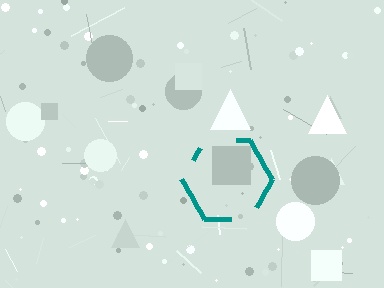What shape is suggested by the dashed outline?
The dashed outline suggests a hexagon.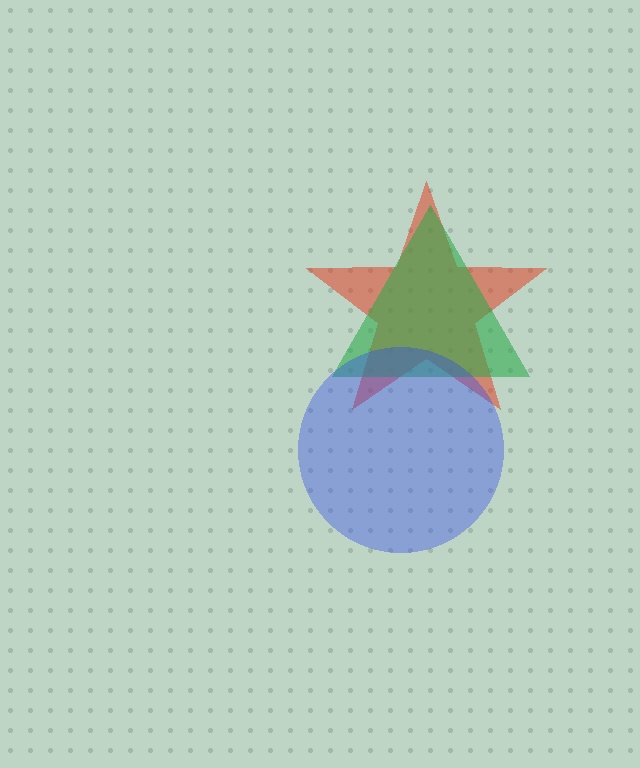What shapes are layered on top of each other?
The layered shapes are: a red star, a green triangle, a blue circle.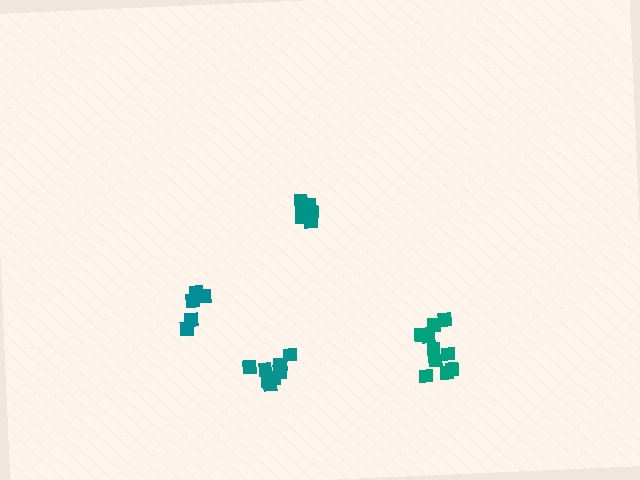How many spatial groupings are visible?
There are 4 spatial groupings.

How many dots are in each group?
Group 1: 6 dots, Group 2: 10 dots, Group 3: 5 dots, Group 4: 8 dots (29 total).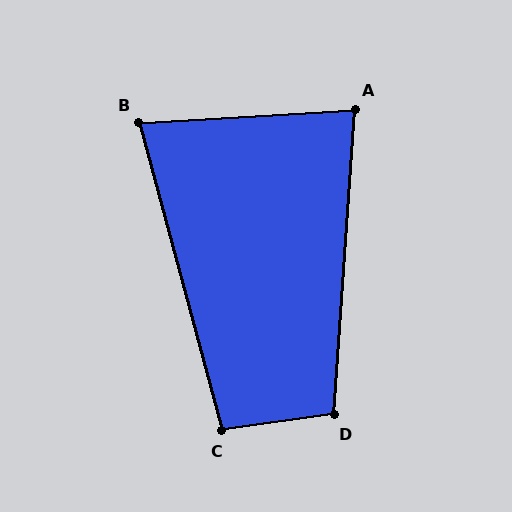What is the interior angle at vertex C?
Approximately 98 degrees (obtuse).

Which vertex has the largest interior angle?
D, at approximately 102 degrees.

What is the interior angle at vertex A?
Approximately 82 degrees (acute).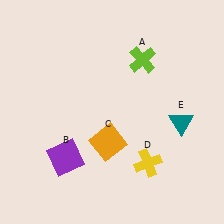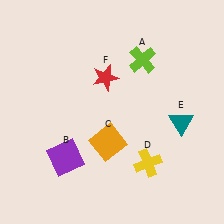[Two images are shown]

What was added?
A red star (F) was added in Image 2.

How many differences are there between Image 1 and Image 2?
There is 1 difference between the two images.